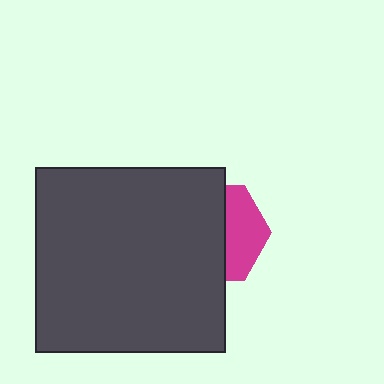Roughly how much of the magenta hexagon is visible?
A small part of it is visible (roughly 40%).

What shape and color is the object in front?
The object in front is a dark gray rectangle.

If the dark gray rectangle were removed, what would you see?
You would see the complete magenta hexagon.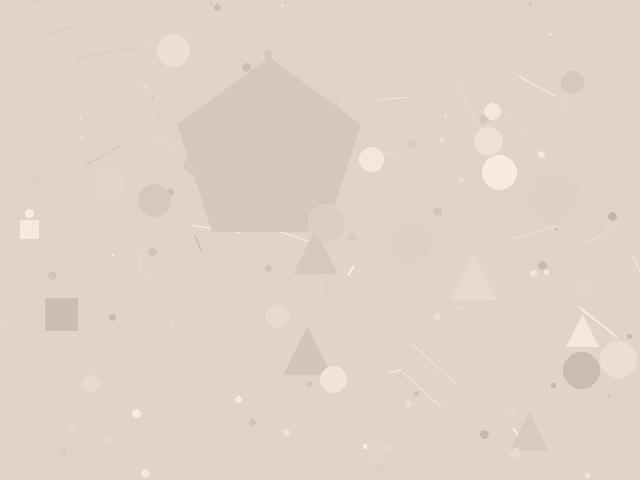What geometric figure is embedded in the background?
A pentagon is embedded in the background.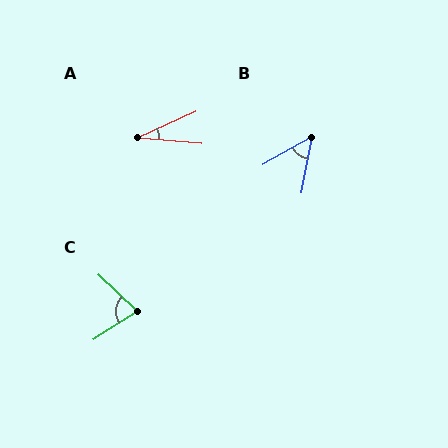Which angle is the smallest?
A, at approximately 30 degrees.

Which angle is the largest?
C, at approximately 76 degrees.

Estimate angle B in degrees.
Approximately 50 degrees.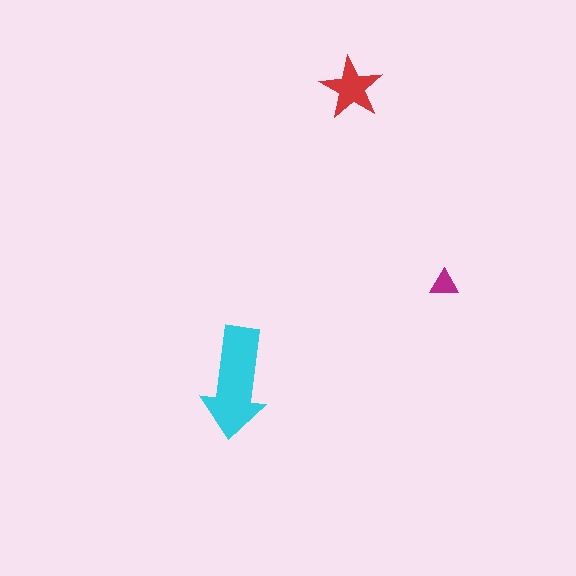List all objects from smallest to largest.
The magenta triangle, the red star, the cyan arrow.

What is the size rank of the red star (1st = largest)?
2nd.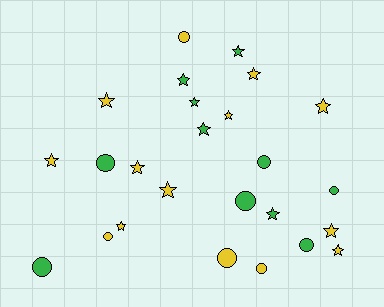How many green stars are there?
There are 5 green stars.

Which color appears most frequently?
Yellow, with 14 objects.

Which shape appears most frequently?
Star, with 15 objects.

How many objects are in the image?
There are 25 objects.